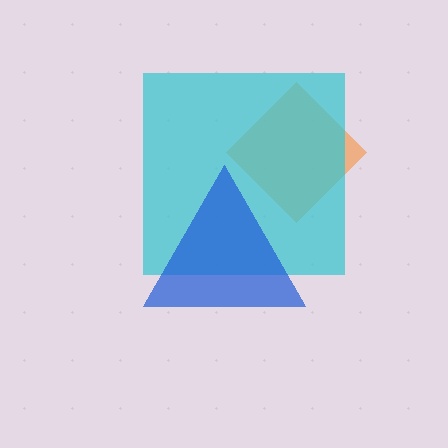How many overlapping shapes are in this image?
There are 3 overlapping shapes in the image.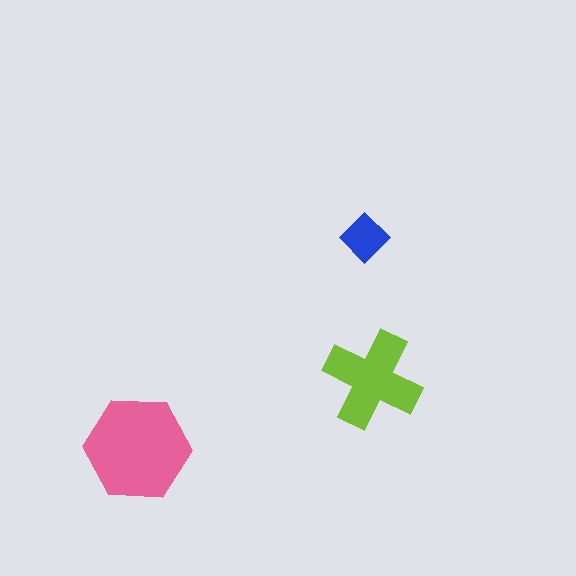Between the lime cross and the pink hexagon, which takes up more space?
The pink hexagon.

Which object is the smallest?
The blue diamond.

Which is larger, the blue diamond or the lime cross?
The lime cross.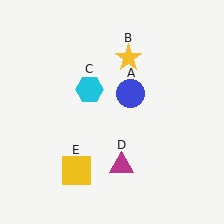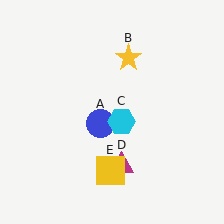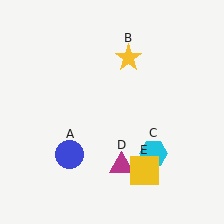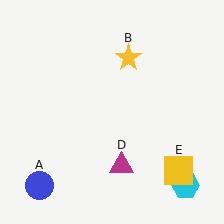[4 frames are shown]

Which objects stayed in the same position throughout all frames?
Yellow star (object B) and magenta triangle (object D) remained stationary.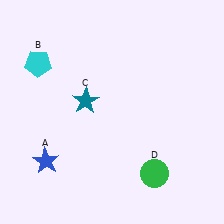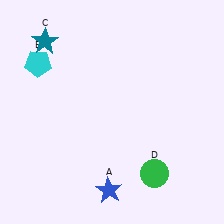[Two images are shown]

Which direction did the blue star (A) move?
The blue star (A) moved right.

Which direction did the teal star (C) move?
The teal star (C) moved up.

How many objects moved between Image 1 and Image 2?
2 objects moved between the two images.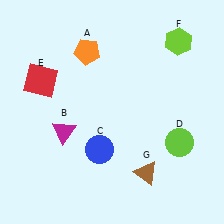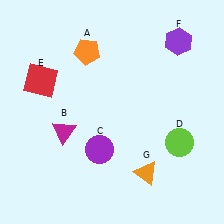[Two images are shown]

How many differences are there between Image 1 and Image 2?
There are 3 differences between the two images.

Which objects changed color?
C changed from blue to purple. F changed from lime to purple. G changed from brown to orange.